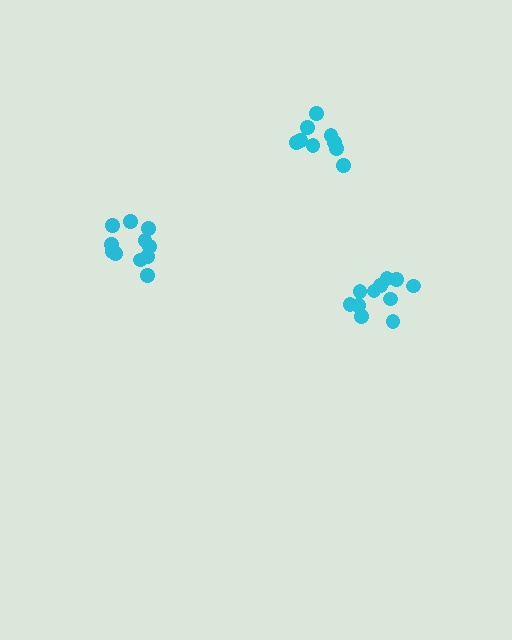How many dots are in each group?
Group 1: 11 dots, Group 2: 12 dots, Group 3: 9 dots (32 total).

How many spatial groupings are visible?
There are 3 spatial groupings.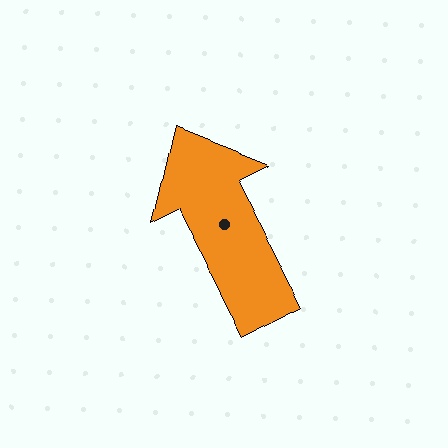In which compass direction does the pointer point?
Northwest.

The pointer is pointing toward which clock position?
Roughly 11 o'clock.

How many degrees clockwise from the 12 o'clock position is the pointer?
Approximately 332 degrees.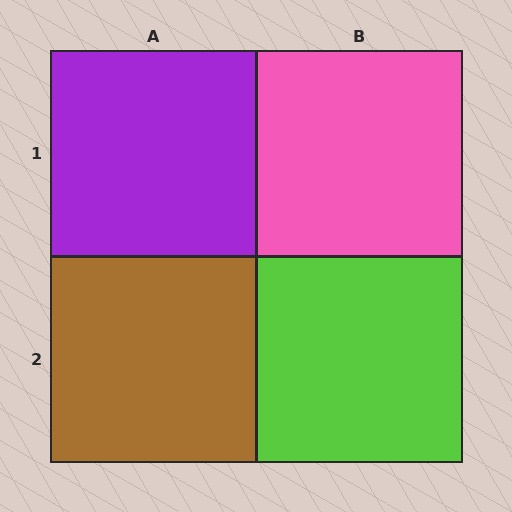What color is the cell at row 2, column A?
Brown.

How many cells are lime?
1 cell is lime.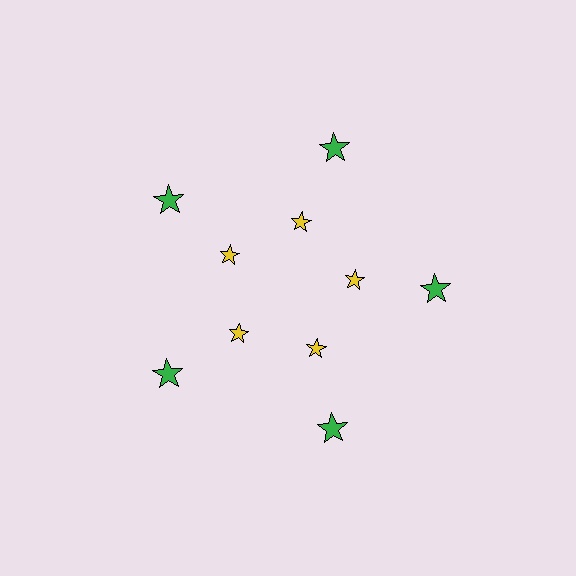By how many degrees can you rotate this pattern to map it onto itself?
The pattern maps onto itself every 72 degrees of rotation.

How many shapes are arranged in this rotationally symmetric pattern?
There are 10 shapes, arranged in 5 groups of 2.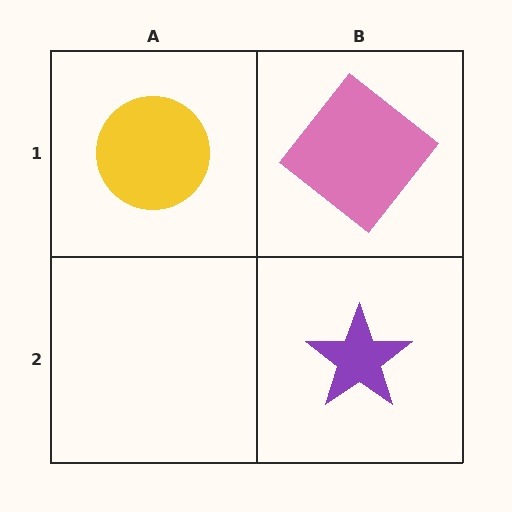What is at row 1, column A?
A yellow circle.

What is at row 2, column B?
A purple star.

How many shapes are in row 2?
1 shape.